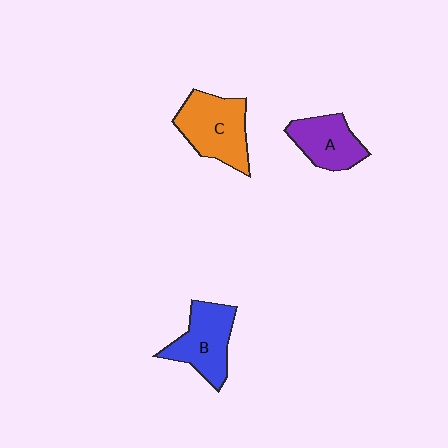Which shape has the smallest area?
Shape A (purple).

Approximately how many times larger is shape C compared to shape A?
Approximately 1.4 times.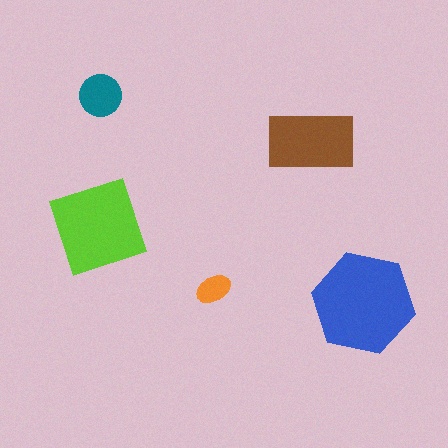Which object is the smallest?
The orange ellipse.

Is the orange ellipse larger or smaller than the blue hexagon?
Smaller.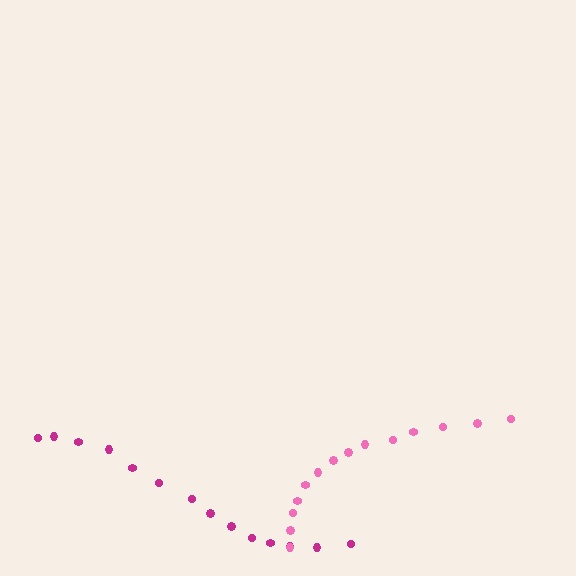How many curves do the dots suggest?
There are 2 distinct paths.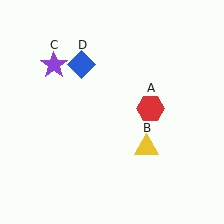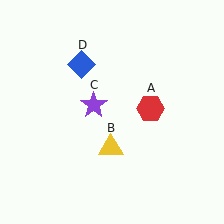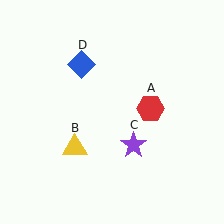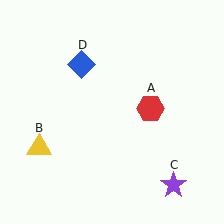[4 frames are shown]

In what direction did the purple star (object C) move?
The purple star (object C) moved down and to the right.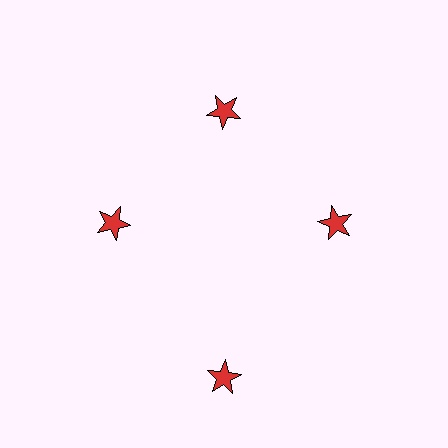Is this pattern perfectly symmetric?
No. The 4 red stars are arranged in a ring, but one element near the 6 o'clock position is pushed outward from the center, breaking the 4-fold rotational symmetry.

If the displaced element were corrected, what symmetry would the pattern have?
It would have 4-fold rotational symmetry — the pattern would map onto itself every 90 degrees.